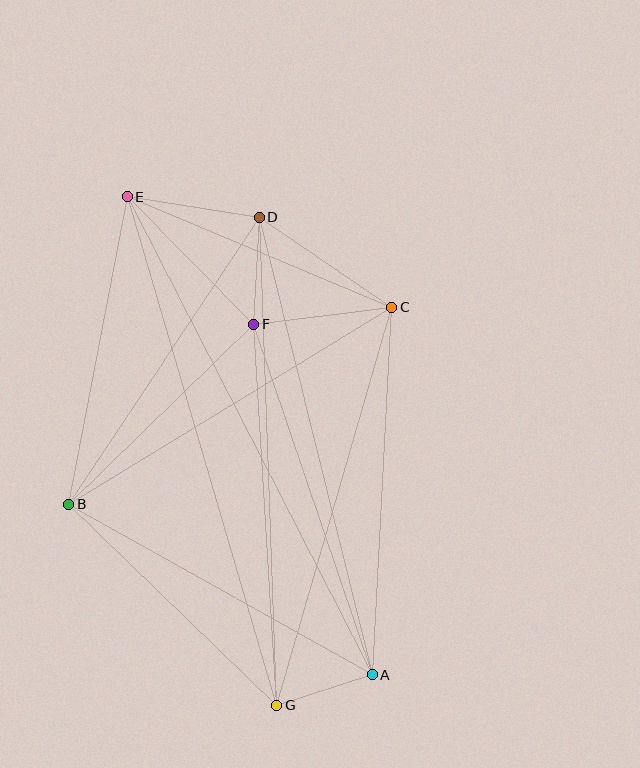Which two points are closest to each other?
Points A and G are closest to each other.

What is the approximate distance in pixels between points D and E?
The distance between D and E is approximately 133 pixels.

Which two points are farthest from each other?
Points A and E are farthest from each other.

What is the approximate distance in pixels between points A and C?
The distance between A and C is approximately 368 pixels.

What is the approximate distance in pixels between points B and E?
The distance between B and E is approximately 313 pixels.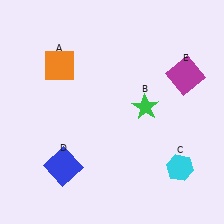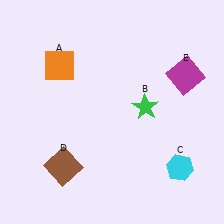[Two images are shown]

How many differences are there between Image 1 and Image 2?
There is 1 difference between the two images.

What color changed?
The square (D) changed from blue in Image 1 to brown in Image 2.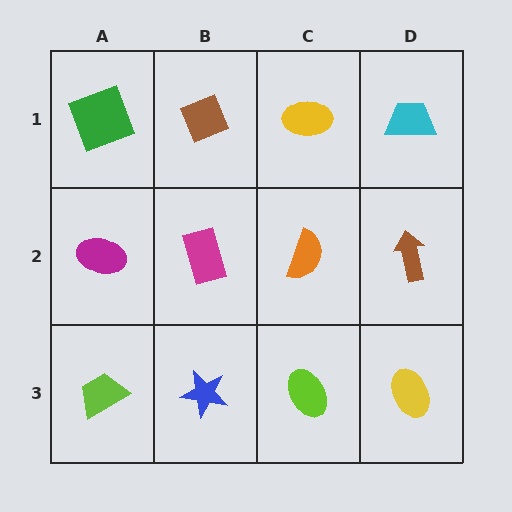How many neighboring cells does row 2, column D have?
3.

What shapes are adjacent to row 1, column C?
An orange semicircle (row 2, column C), a brown diamond (row 1, column B), a cyan trapezoid (row 1, column D).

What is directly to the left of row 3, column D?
A lime ellipse.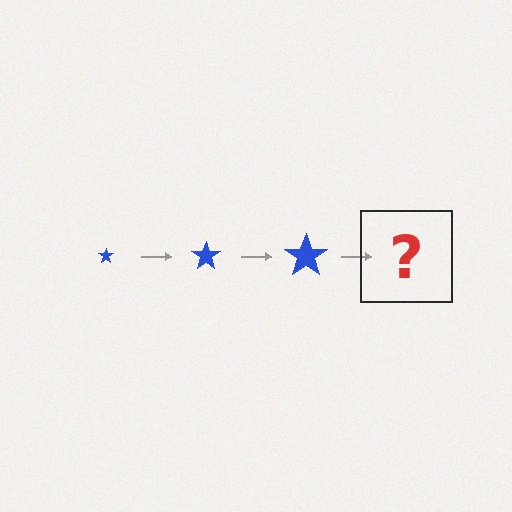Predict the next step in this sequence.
The next step is a blue star, larger than the previous one.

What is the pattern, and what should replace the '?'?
The pattern is that the star gets progressively larger each step. The '?' should be a blue star, larger than the previous one.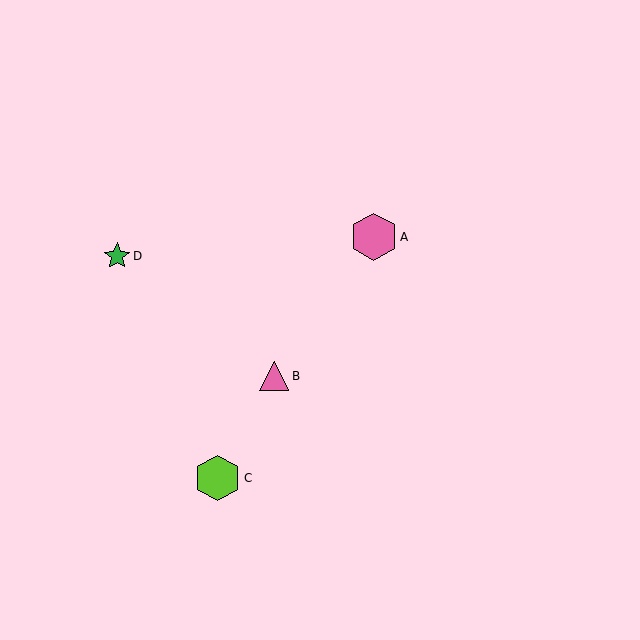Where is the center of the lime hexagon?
The center of the lime hexagon is at (218, 478).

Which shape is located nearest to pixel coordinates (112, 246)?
The green star (labeled D) at (117, 256) is nearest to that location.